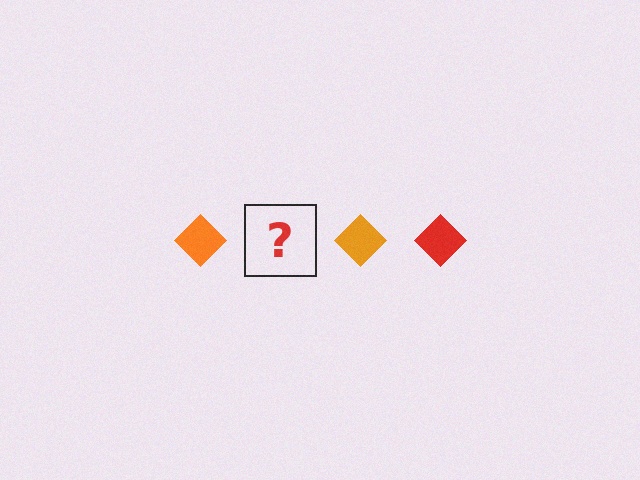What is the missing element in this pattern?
The missing element is a red diamond.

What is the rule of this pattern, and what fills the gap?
The rule is that the pattern cycles through orange, red diamonds. The gap should be filled with a red diamond.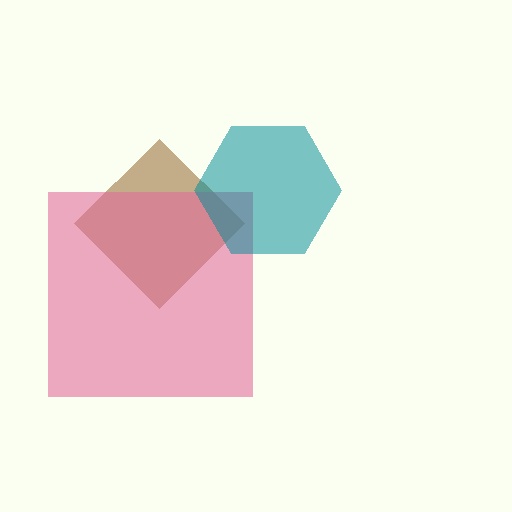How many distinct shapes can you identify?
There are 3 distinct shapes: a brown diamond, a pink square, a teal hexagon.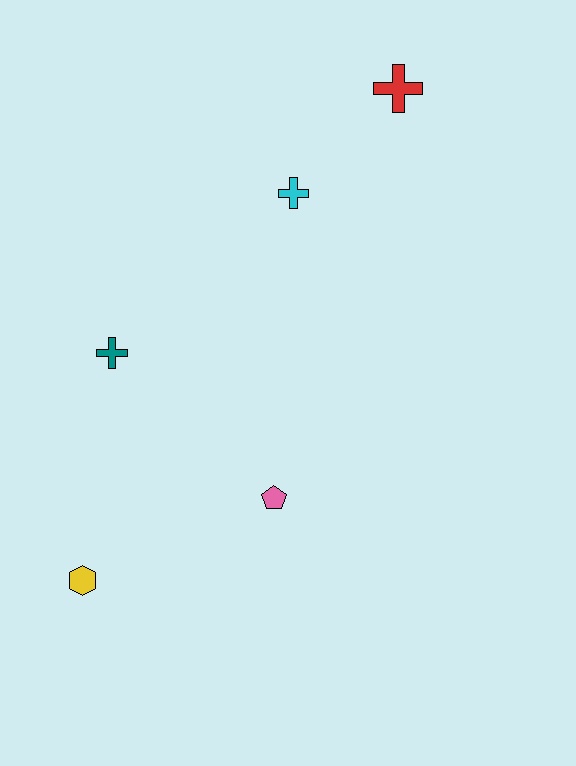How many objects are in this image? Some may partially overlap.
There are 5 objects.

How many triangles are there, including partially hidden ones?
There are no triangles.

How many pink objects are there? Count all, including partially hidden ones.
There is 1 pink object.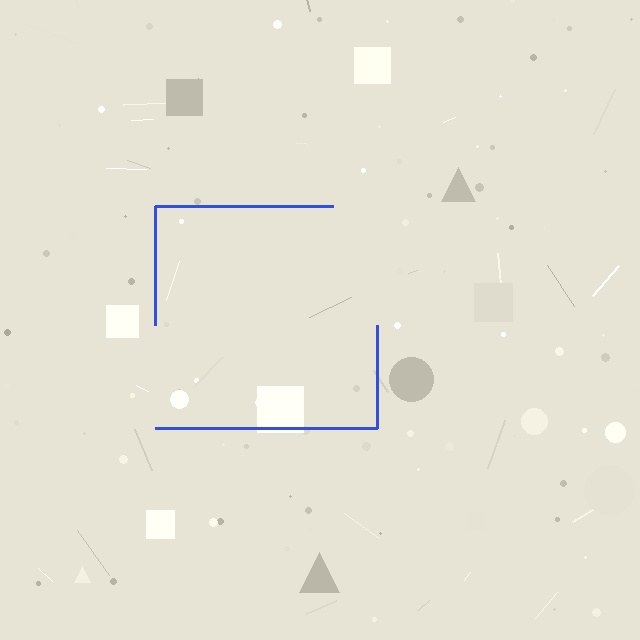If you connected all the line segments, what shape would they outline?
They would outline a square.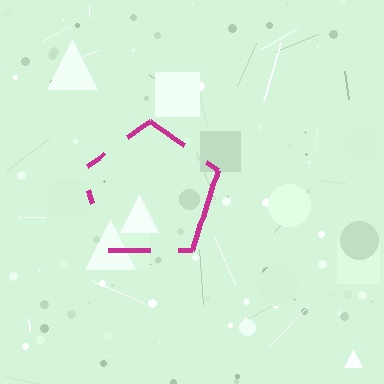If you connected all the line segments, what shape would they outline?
They would outline a pentagon.